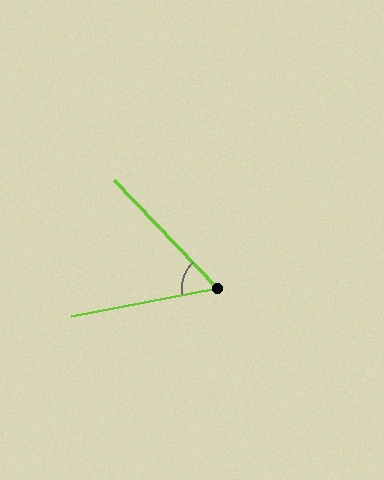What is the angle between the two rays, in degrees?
Approximately 57 degrees.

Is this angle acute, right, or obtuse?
It is acute.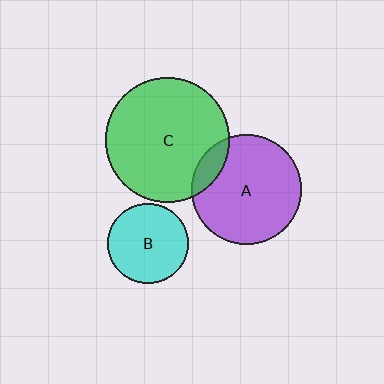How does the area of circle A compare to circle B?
Approximately 1.9 times.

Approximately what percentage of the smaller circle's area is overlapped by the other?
Approximately 15%.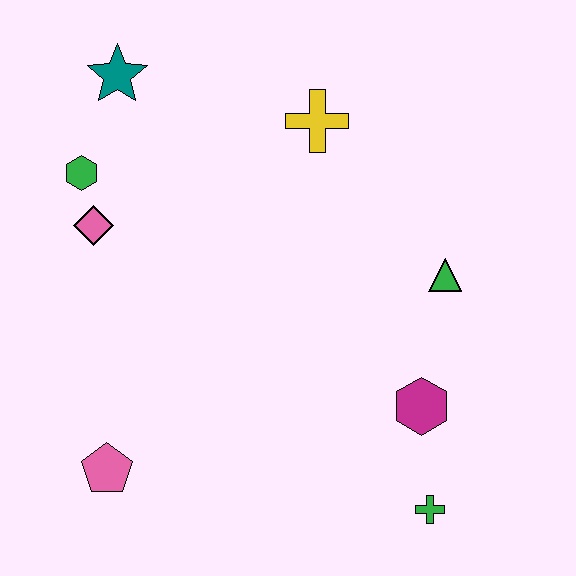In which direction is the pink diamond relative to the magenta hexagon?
The pink diamond is to the left of the magenta hexagon.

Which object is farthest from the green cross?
The teal star is farthest from the green cross.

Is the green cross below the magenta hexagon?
Yes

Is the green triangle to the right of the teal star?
Yes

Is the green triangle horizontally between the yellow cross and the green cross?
No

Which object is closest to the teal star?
The green hexagon is closest to the teal star.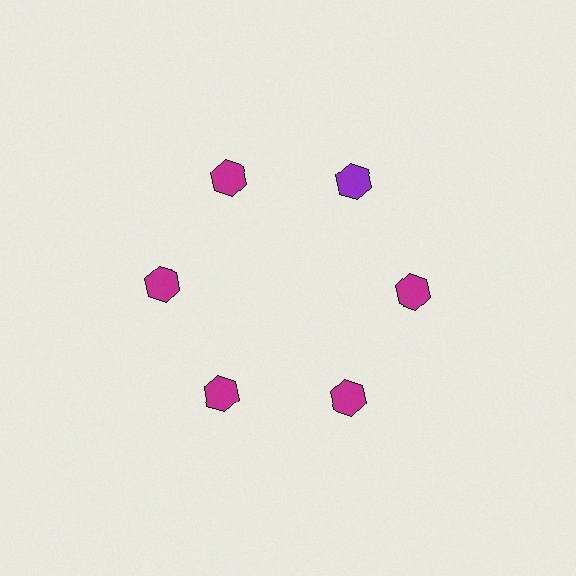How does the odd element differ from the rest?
It has a different color: purple instead of magenta.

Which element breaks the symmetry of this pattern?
The purple hexagon at roughly the 1 o'clock position breaks the symmetry. All other shapes are magenta hexagons.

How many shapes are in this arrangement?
There are 6 shapes arranged in a ring pattern.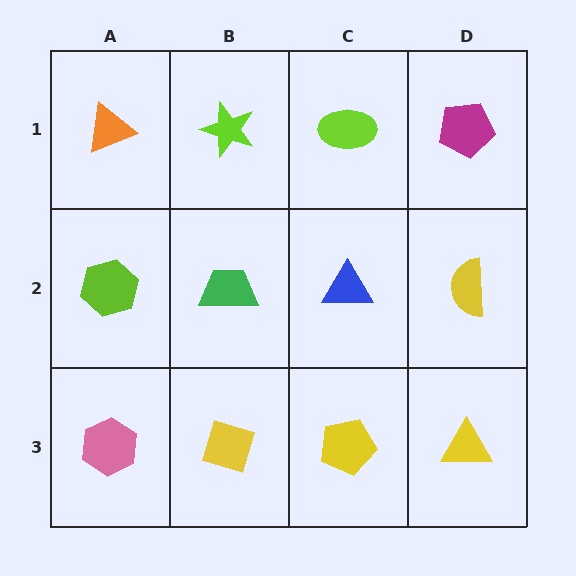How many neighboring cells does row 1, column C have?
3.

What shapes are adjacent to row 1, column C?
A blue triangle (row 2, column C), a lime star (row 1, column B), a magenta pentagon (row 1, column D).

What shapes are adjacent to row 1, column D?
A yellow semicircle (row 2, column D), a lime ellipse (row 1, column C).